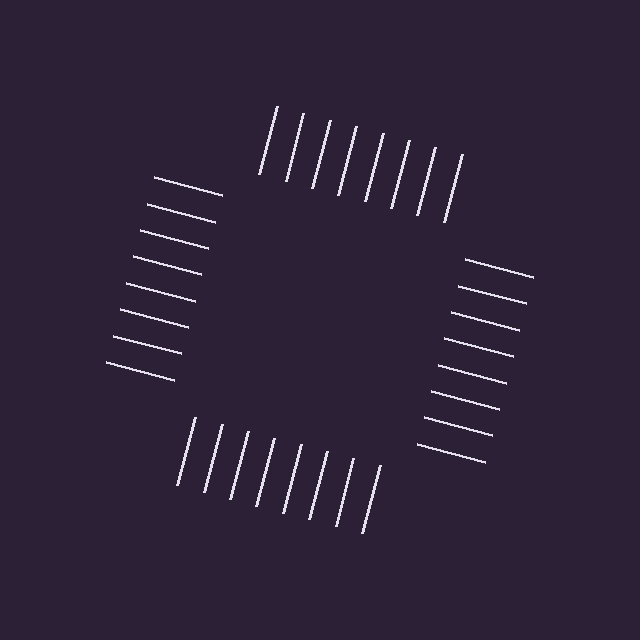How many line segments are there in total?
32 — 8 along each of the 4 edges.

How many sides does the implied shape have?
4 sides — the line-ends trace a square.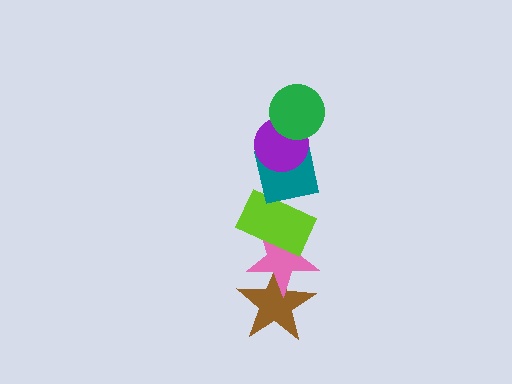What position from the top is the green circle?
The green circle is 1st from the top.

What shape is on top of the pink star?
The lime rectangle is on top of the pink star.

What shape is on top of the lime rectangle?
The teal square is on top of the lime rectangle.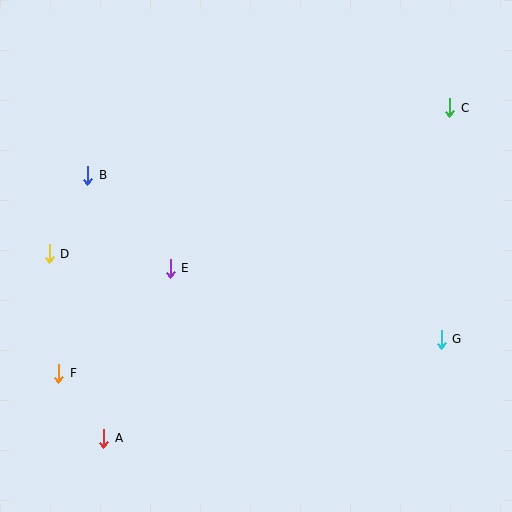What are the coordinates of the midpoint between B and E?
The midpoint between B and E is at (129, 222).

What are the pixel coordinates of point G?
Point G is at (441, 339).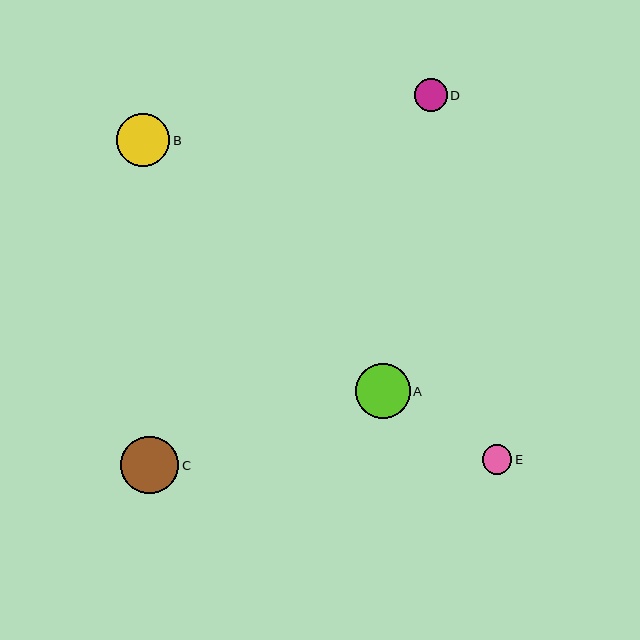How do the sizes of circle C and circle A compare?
Circle C and circle A are approximately the same size.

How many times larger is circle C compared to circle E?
Circle C is approximately 2.0 times the size of circle E.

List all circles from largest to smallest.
From largest to smallest: C, A, B, D, E.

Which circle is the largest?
Circle C is the largest with a size of approximately 58 pixels.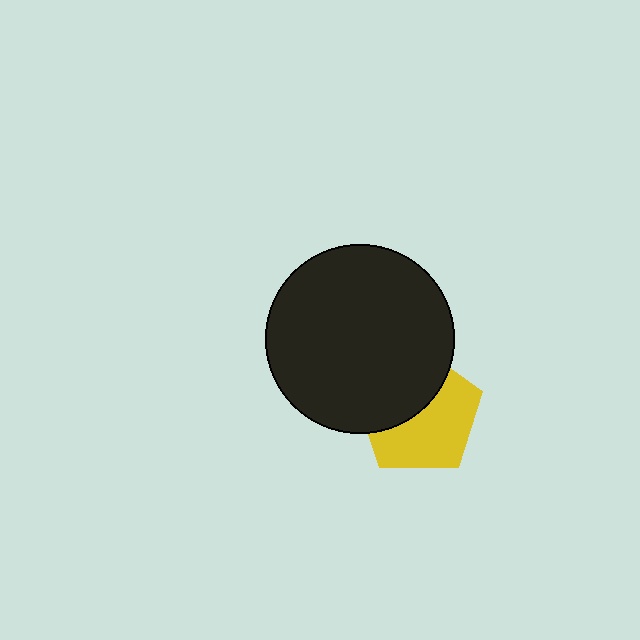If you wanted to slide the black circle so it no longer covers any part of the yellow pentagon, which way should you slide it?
Slide it toward the upper-left — that is the most direct way to separate the two shapes.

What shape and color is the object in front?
The object in front is a black circle.